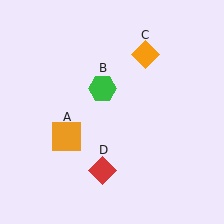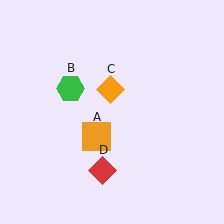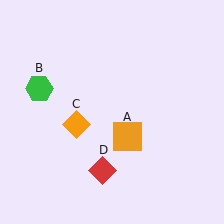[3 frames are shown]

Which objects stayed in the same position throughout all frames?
Red diamond (object D) remained stationary.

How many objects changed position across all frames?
3 objects changed position: orange square (object A), green hexagon (object B), orange diamond (object C).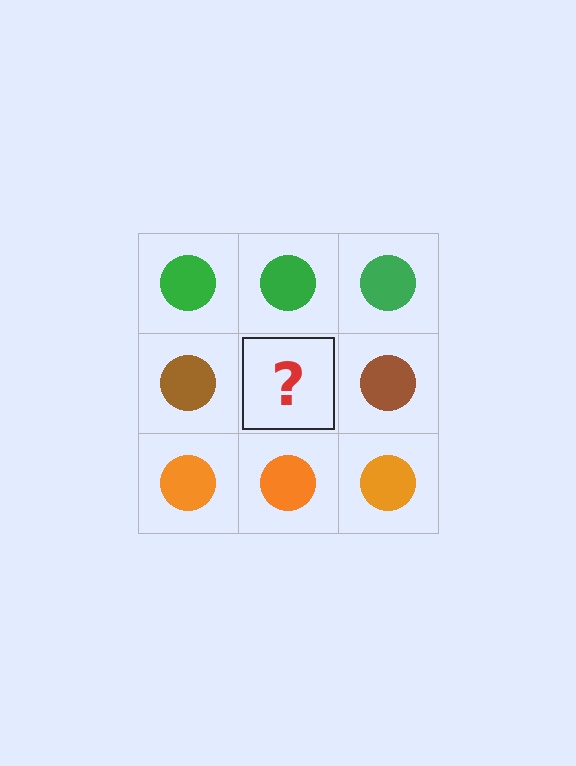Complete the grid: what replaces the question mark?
The question mark should be replaced with a brown circle.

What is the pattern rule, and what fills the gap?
The rule is that each row has a consistent color. The gap should be filled with a brown circle.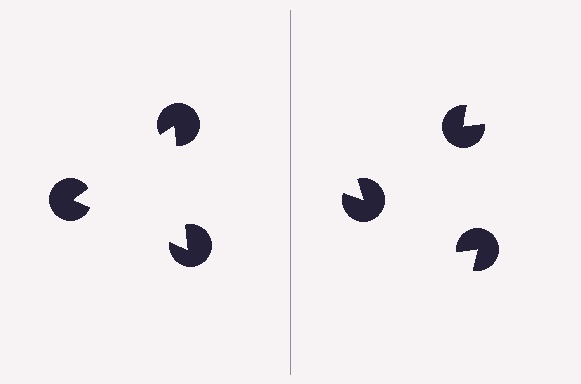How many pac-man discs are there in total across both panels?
6 — 3 on each side.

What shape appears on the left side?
An illusory triangle.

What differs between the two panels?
The pac-man discs are positioned identically on both sides; only the wedge orientations differ. On the left they align to a triangle; on the right they are misaligned.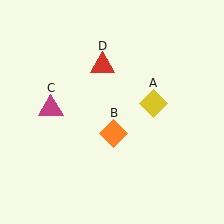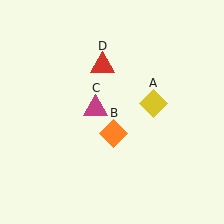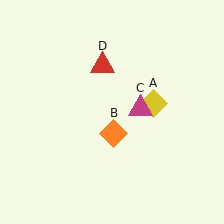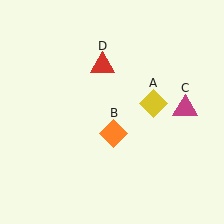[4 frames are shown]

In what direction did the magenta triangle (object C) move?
The magenta triangle (object C) moved right.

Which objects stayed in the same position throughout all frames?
Yellow diamond (object A) and orange diamond (object B) and red triangle (object D) remained stationary.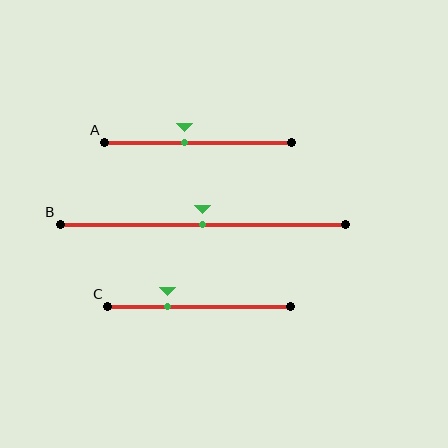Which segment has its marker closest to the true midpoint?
Segment B has its marker closest to the true midpoint.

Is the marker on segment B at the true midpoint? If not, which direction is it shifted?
Yes, the marker on segment B is at the true midpoint.